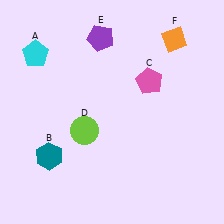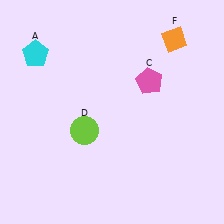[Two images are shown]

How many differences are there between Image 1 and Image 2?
There are 2 differences between the two images.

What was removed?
The teal hexagon (B), the purple pentagon (E) were removed in Image 2.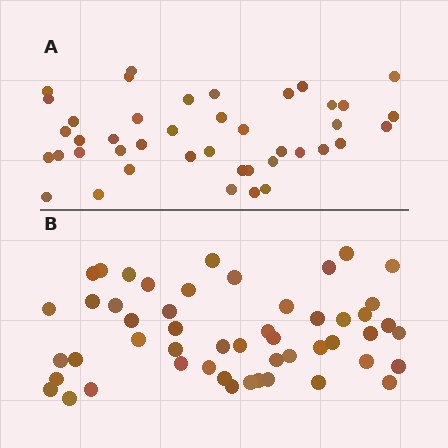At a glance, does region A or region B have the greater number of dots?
Region B (the bottom region) has more dots.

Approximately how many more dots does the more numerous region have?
Region B has roughly 8 or so more dots than region A.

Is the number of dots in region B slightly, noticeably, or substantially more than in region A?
Region B has only slightly more — the two regions are fairly close. The ratio is roughly 1.2 to 1.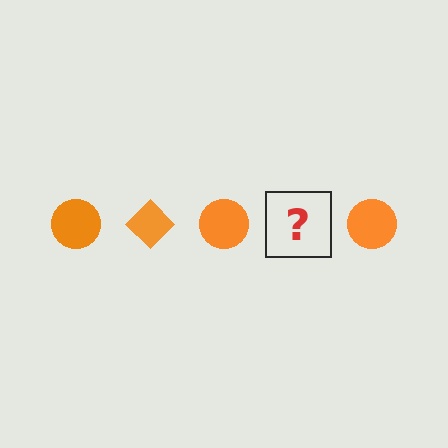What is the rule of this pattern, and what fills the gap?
The rule is that the pattern cycles through circle, diamond shapes in orange. The gap should be filled with an orange diamond.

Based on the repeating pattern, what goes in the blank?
The blank should be an orange diamond.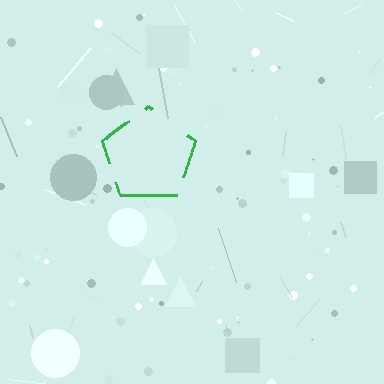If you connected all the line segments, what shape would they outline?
They would outline a pentagon.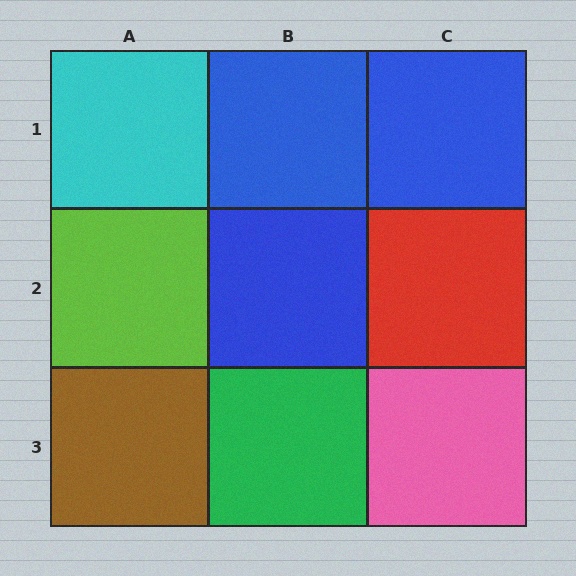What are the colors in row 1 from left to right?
Cyan, blue, blue.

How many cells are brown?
1 cell is brown.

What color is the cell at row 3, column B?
Green.